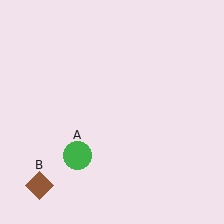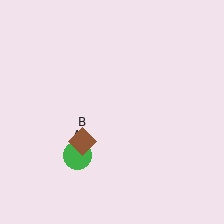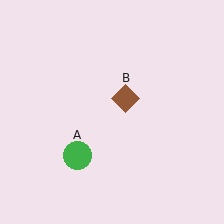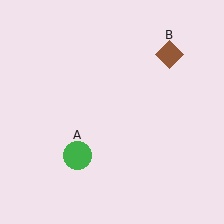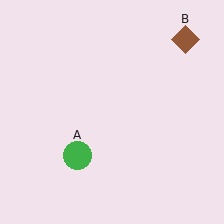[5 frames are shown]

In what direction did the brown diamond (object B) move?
The brown diamond (object B) moved up and to the right.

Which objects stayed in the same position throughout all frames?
Green circle (object A) remained stationary.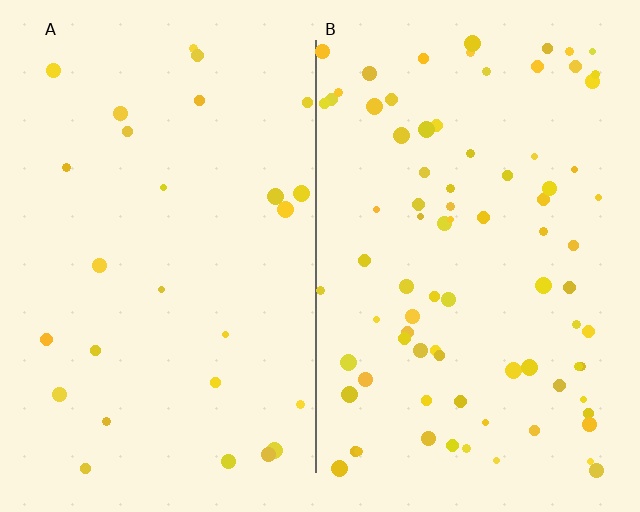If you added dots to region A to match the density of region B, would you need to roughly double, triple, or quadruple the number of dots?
Approximately triple.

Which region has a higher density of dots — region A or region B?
B (the right).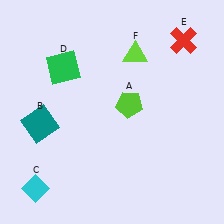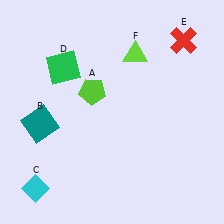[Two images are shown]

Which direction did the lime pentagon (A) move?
The lime pentagon (A) moved left.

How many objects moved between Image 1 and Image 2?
1 object moved between the two images.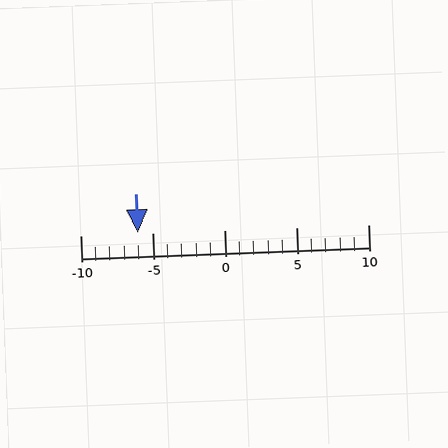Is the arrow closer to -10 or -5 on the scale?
The arrow is closer to -5.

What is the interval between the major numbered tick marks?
The major tick marks are spaced 5 units apart.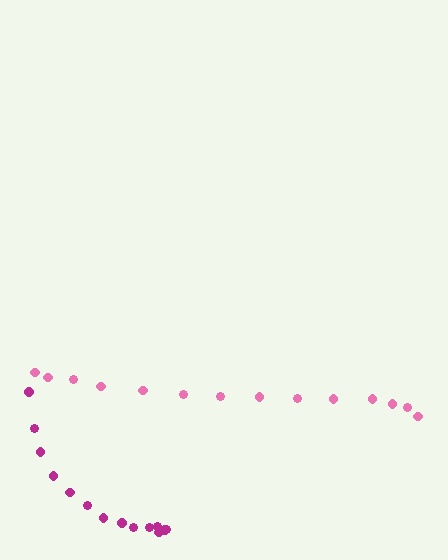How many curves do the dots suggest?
There are 2 distinct paths.